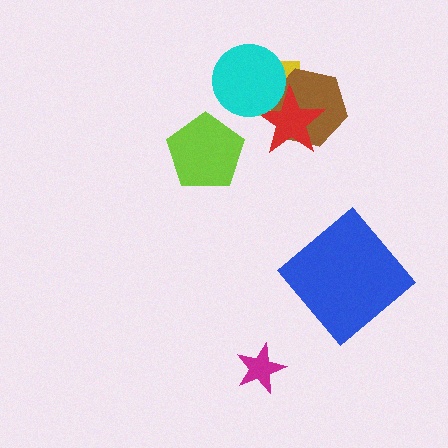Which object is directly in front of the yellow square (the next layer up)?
The brown hexagon is directly in front of the yellow square.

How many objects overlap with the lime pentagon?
0 objects overlap with the lime pentagon.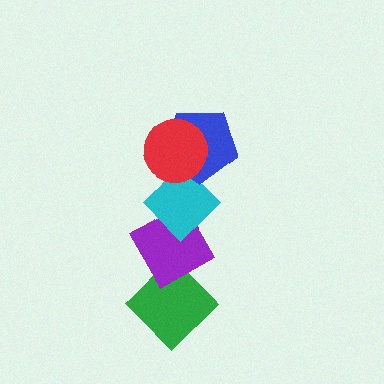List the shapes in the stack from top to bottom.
From top to bottom: the red circle, the blue pentagon, the cyan diamond, the purple diamond, the green diamond.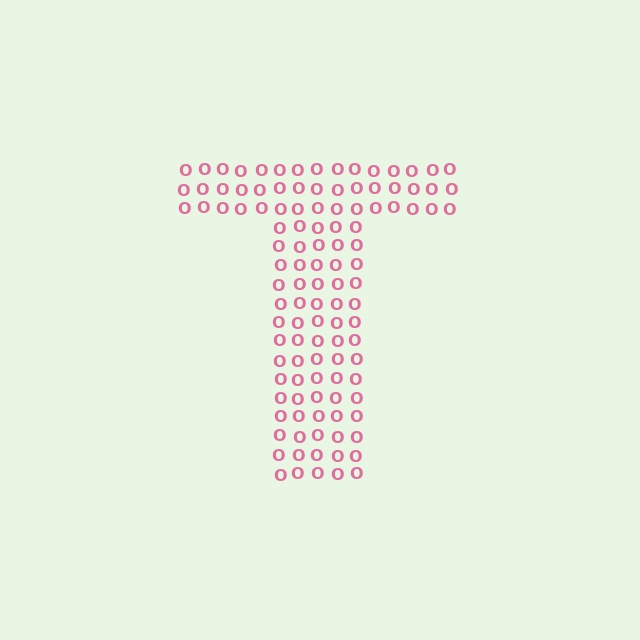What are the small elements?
The small elements are letter O's.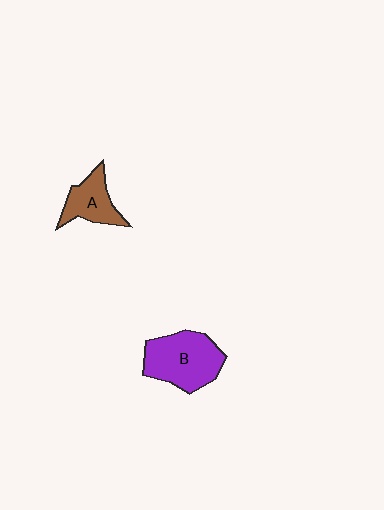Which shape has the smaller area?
Shape A (brown).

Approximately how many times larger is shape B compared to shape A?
Approximately 1.7 times.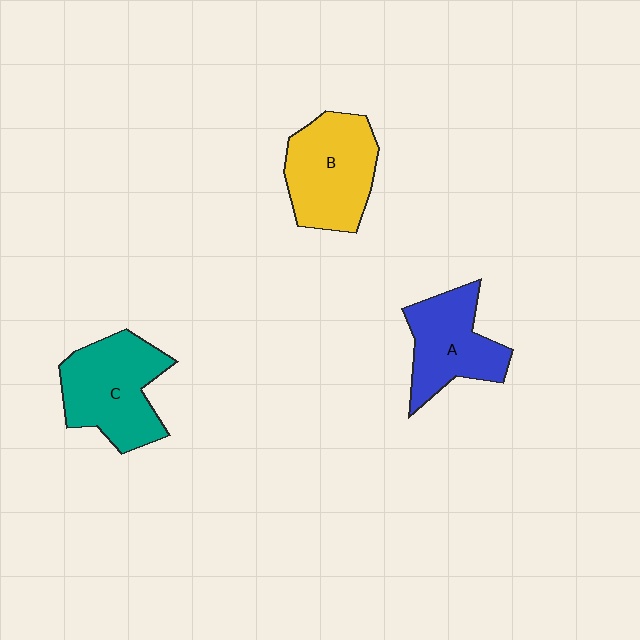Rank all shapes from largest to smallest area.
From largest to smallest: C (teal), B (yellow), A (blue).